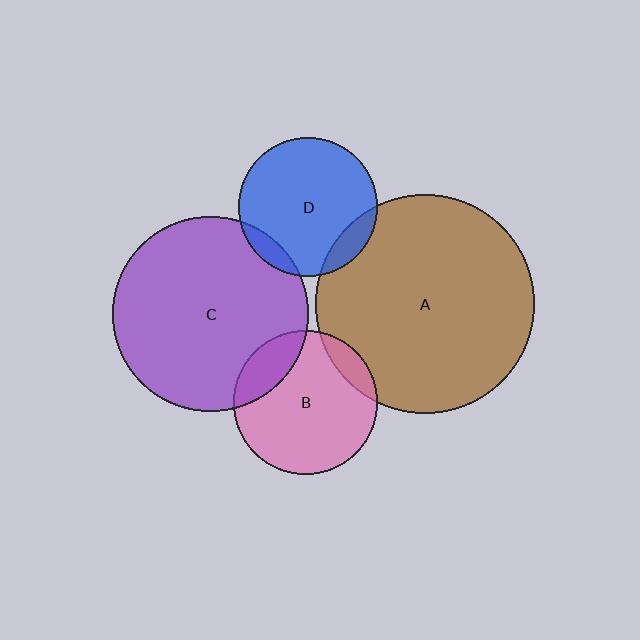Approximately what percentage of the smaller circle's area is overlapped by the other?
Approximately 20%.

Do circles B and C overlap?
Yes.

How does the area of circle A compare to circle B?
Approximately 2.3 times.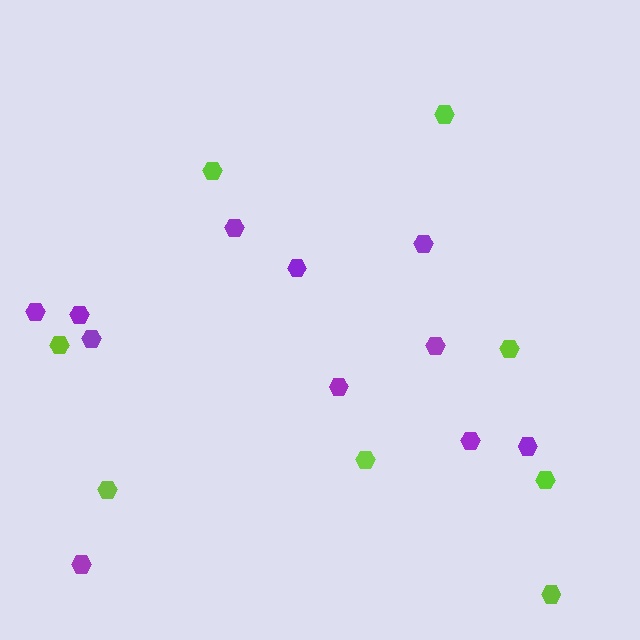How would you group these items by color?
There are 2 groups: one group of purple hexagons (11) and one group of lime hexagons (8).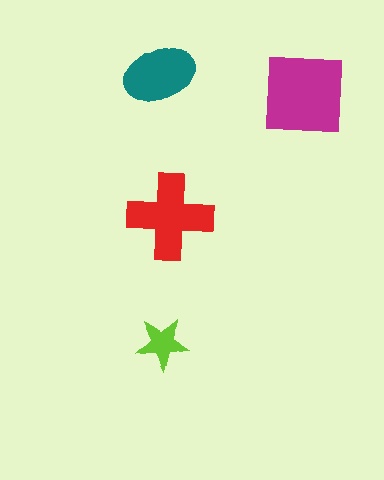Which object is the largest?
The magenta square.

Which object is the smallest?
The lime star.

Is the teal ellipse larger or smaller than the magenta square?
Smaller.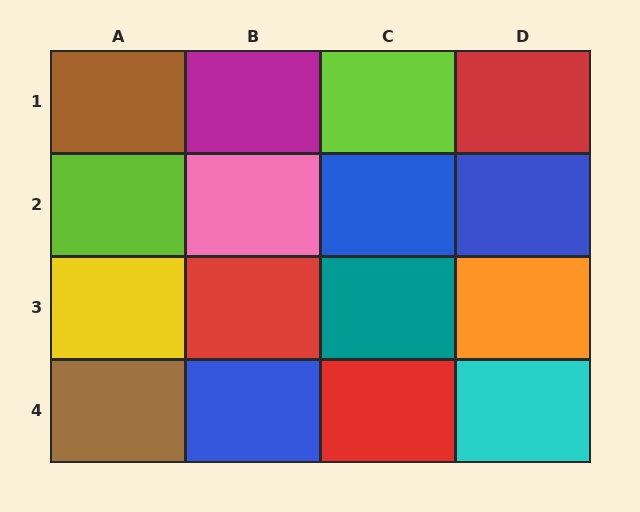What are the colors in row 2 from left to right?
Lime, pink, blue, blue.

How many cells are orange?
1 cell is orange.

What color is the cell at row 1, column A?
Brown.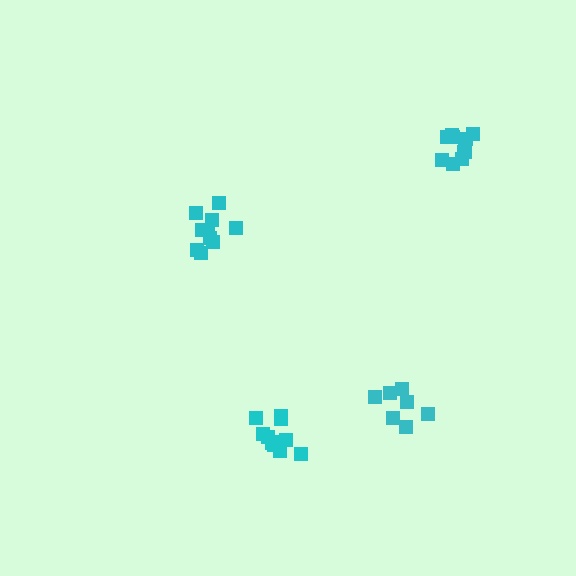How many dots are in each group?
Group 1: 11 dots, Group 2: 10 dots, Group 3: 7 dots, Group 4: 11 dots (39 total).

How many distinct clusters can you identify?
There are 4 distinct clusters.